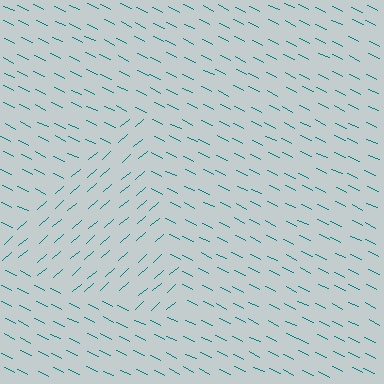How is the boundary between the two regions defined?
The boundary is defined purely by a change in line orientation (approximately 66 degrees difference). All lines are the same color and thickness.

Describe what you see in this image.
The image is filled with small teal line segments. A triangle region in the image has lines oriented differently from the surrounding lines, creating a visible texture boundary.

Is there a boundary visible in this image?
Yes, there is a texture boundary formed by a change in line orientation.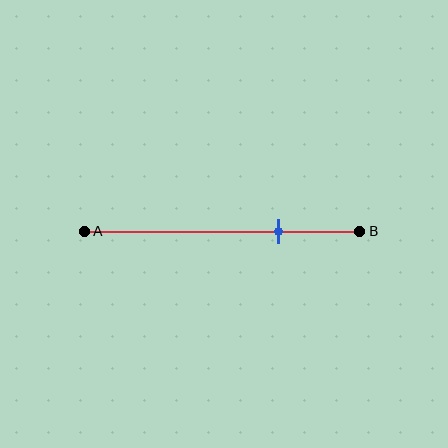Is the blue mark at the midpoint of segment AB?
No, the mark is at about 70% from A, not at the 50% midpoint.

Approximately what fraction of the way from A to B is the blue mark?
The blue mark is approximately 70% of the way from A to B.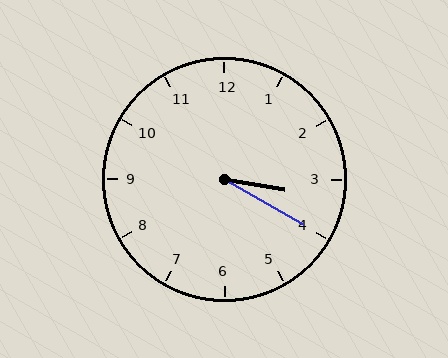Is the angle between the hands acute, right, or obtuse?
It is acute.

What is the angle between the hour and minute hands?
Approximately 20 degrees.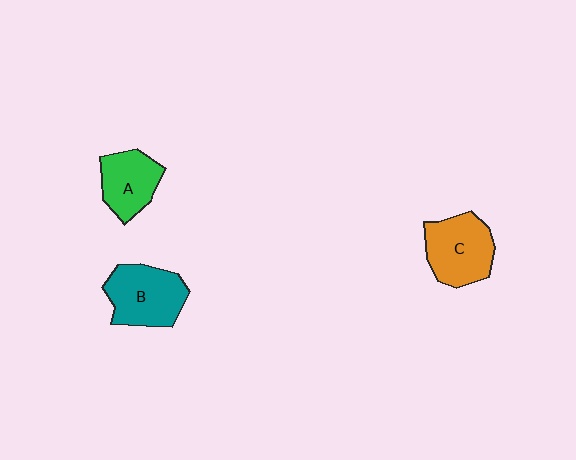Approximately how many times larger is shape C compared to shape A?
Approximately 1.3 times.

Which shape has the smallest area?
Shape A (green).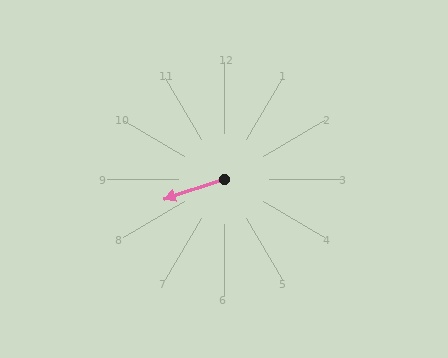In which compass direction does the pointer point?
West.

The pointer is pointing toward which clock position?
Roughly 8 o'clock.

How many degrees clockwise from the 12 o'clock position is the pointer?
Approximately 252 degrees.